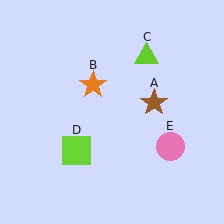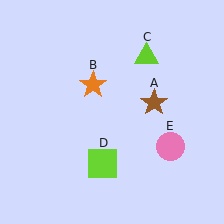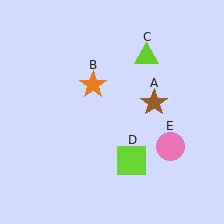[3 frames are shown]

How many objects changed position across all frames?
1 object changed position: lime square (object D).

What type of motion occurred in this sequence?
The lime square (object D) rotated counterclockwise around the center of the scene.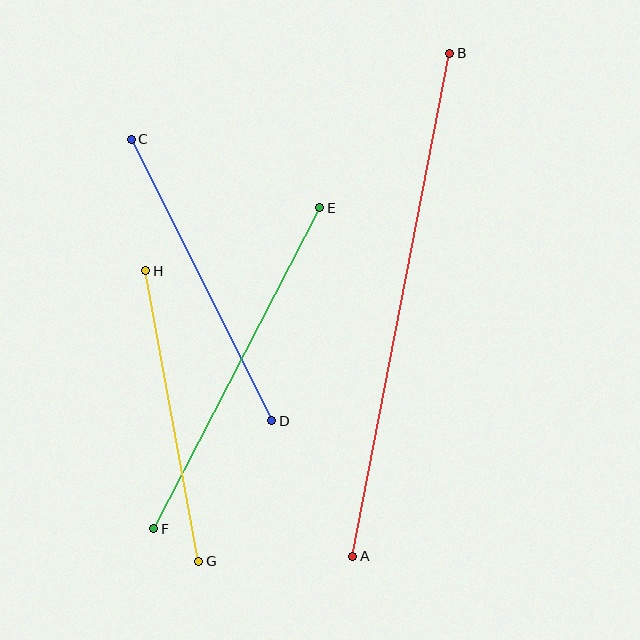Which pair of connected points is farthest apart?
Points A and B are farthest apart.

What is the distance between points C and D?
The distance is approximately 315 pixels.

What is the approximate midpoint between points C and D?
The midpoint is at approximately (201, 280) pixels.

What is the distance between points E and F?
The distance is approximately 362 pixels.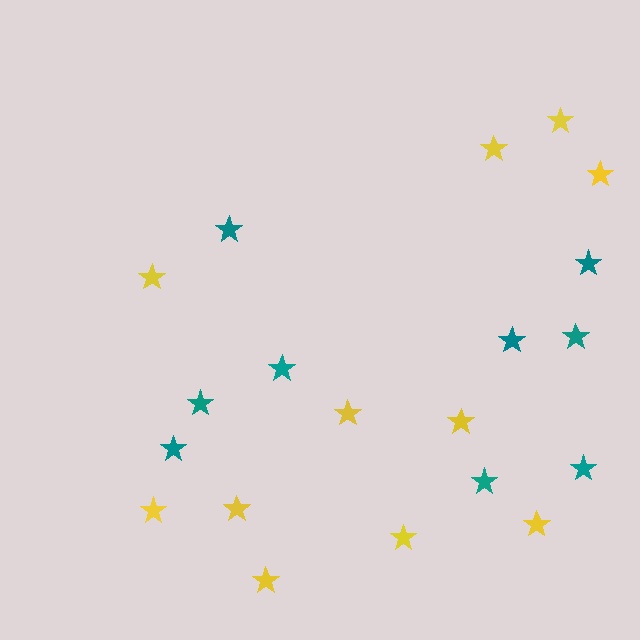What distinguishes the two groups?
There are 2 groups: one group of teal stars (9) and one group of yellow stars (11).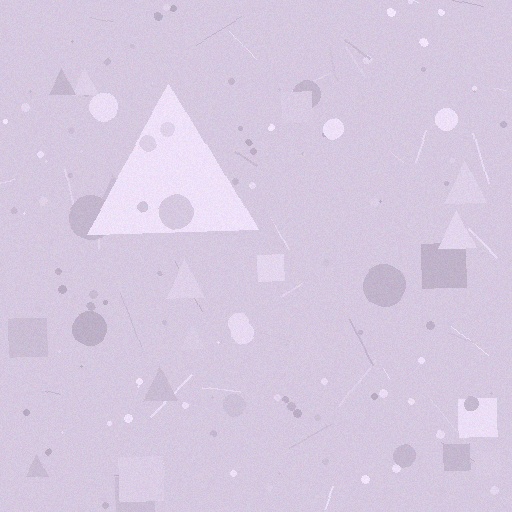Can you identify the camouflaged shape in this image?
The camouflaged shape is a triangle.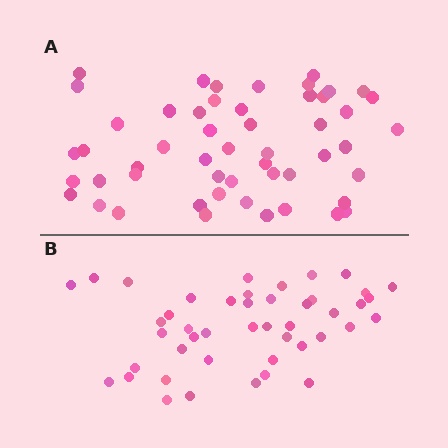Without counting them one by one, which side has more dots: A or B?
Region A (the top region) has more dots.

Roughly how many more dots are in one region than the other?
Region A has roughly 8 or so more dots than region B.